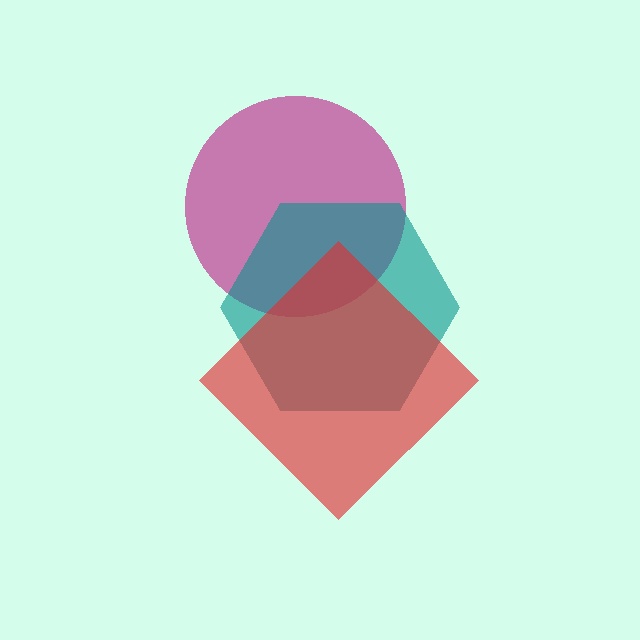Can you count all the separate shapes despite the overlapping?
Yes, there are 3 separate shapes.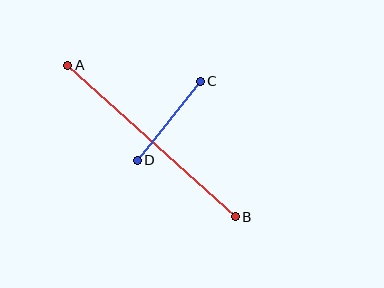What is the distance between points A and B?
The distance is approximately 226 pixels.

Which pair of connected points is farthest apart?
Points A and B are farthest apart.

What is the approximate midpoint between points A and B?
The midpoint is at approximately (151, 141) pixels.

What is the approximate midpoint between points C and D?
The midpoint is at approximately (169, 121) pixels.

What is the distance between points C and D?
The distance is approximately 101 pixels.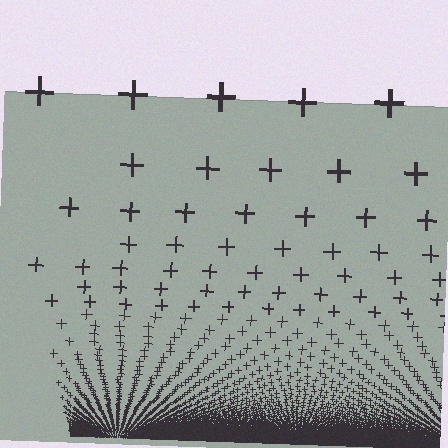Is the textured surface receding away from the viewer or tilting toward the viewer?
The surface appears to tilt toward the viewer. Texture elements get larger and sparser toward the top.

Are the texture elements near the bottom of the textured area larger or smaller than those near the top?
Smaller. The gradient is inverted — elements near the bottom are smaller and denser.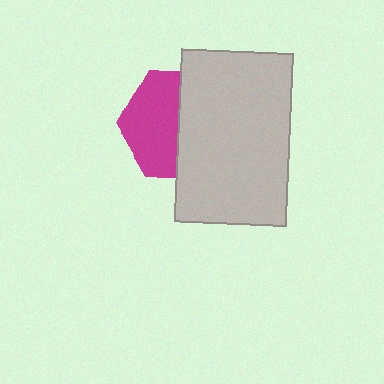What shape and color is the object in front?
The object in front is a light gray rectangle.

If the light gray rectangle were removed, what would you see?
You would see the complete magenta hexagon.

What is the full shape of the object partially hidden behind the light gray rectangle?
The partially hidden object is a magenta hexagon.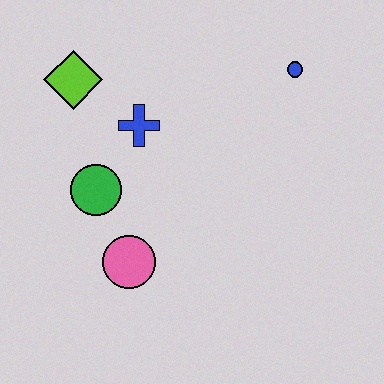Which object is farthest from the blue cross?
The blue circle is farthest from the blue cross.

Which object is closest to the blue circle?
The blue cross is closest to the blue circle.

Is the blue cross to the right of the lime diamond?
Yes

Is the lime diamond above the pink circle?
Yes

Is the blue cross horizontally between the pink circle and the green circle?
No